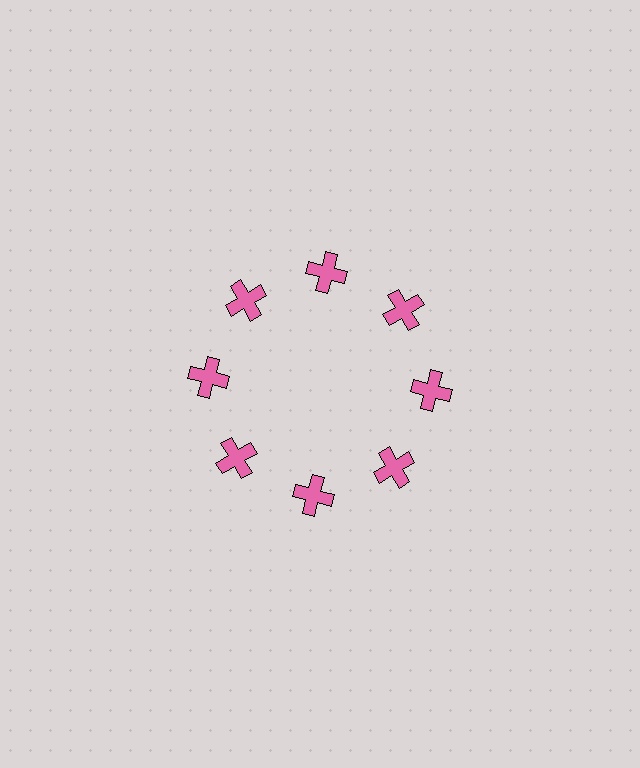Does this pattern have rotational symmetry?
Yes, this pattern has 8-fold rotational symmetry. It looks the same after rotating 45 degrees around the center.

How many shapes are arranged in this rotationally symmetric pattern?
There are 8 shapes, arranged in 8 groups of 1.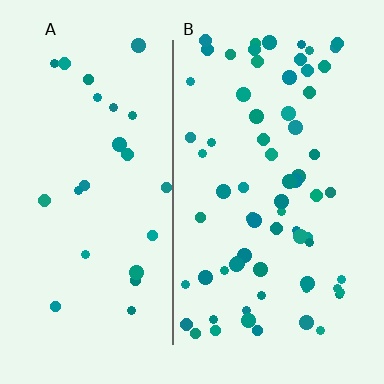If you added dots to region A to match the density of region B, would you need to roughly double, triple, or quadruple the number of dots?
Approximately triple.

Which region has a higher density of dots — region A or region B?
B (the right).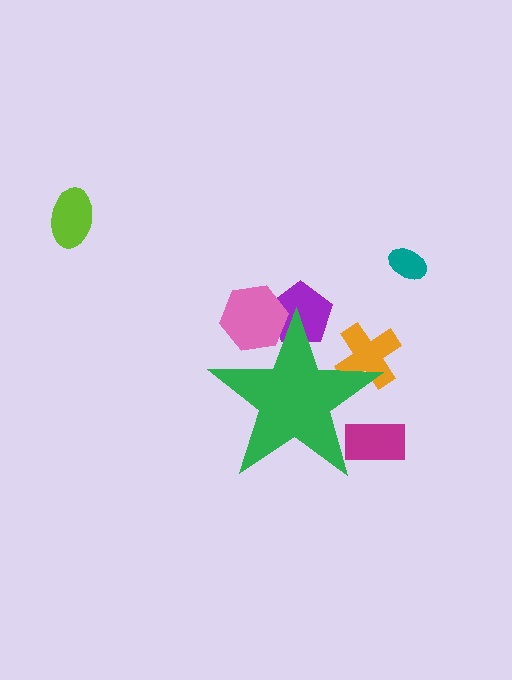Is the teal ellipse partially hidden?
No, the teal ellipse is fully visible.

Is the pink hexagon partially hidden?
Yes, the pink hexagon is partially hidden behind the green star.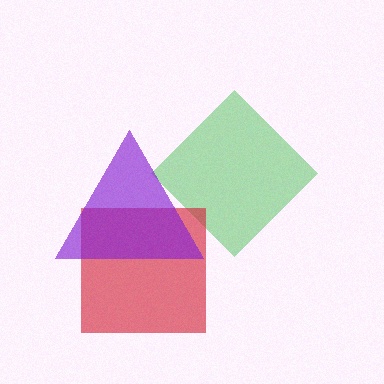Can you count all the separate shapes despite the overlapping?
Yes, there are 3 separate shapes.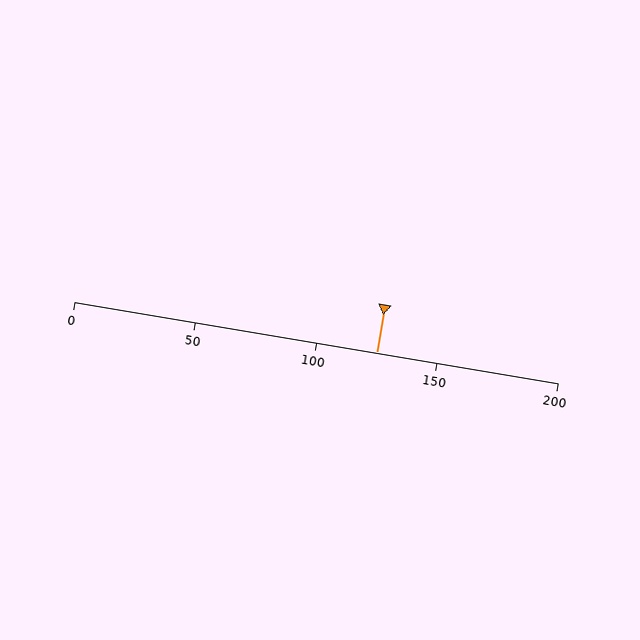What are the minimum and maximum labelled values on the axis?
The axis runs from 0 to 200.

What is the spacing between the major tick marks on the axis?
The major ticks are spaced 50 apart.